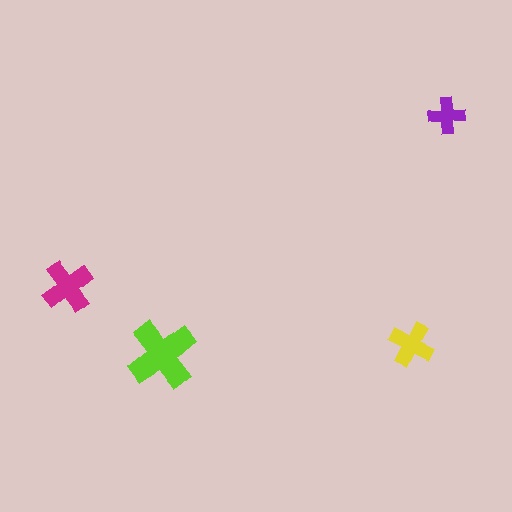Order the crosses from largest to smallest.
the lime one, the magenta one, the yellow one, the purple one.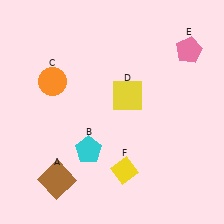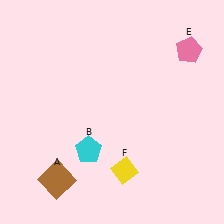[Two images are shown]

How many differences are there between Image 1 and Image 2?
There are 2 differences between the two images.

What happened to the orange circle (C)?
The orange circle (C) was removed in Image 2. It was in the top-left area of Image 1.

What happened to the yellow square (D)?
The yellow square (D) was removed in Image 2. It was in the top-right area of Image 1.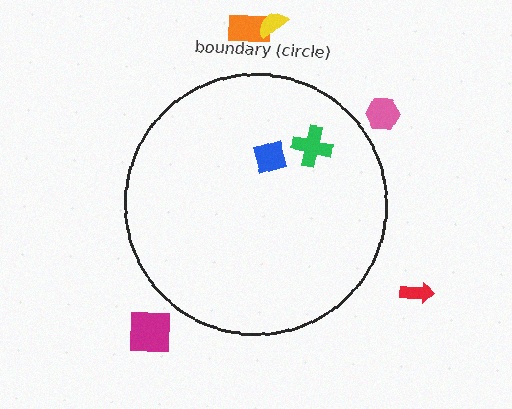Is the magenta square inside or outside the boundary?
Outside.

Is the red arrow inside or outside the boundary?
Outside.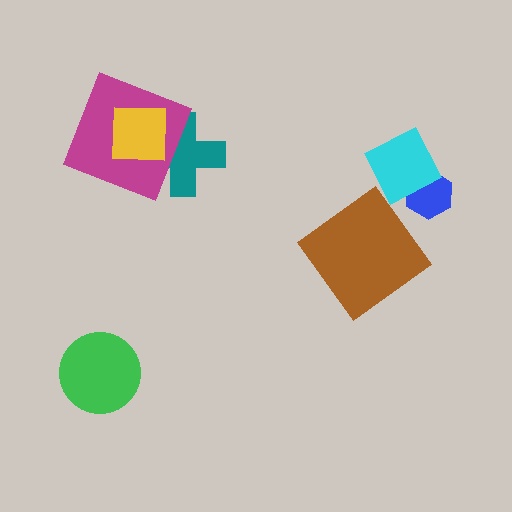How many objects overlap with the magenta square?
2 objects overlap with the magenta square.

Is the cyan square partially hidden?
No, no other shape covers it.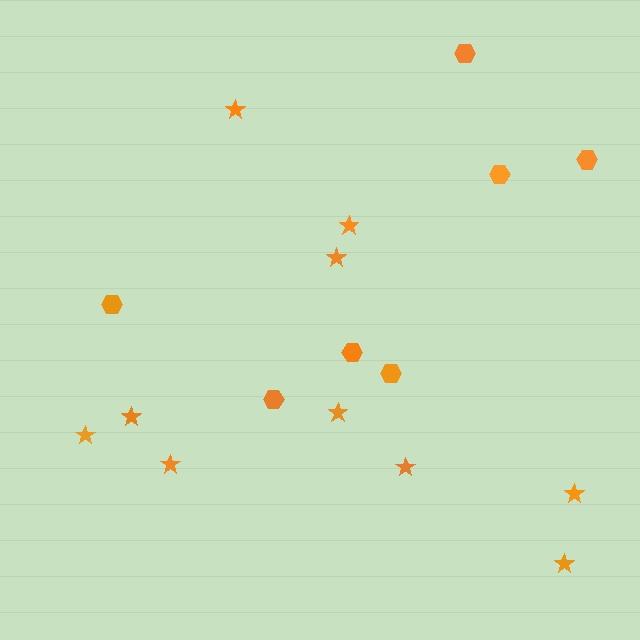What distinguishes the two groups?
There are 2 groups: one group of stars (10) and one group of hexagons (7).